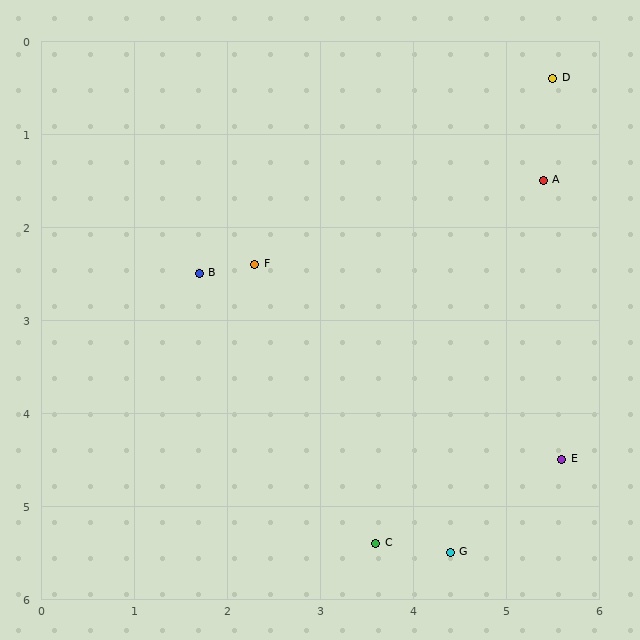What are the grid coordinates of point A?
Point A is at approximately (5.4, 1.5).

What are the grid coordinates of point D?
Point D is at approximately (5.5, 0.4).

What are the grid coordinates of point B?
Point B is at approximately (1.7, 2.5).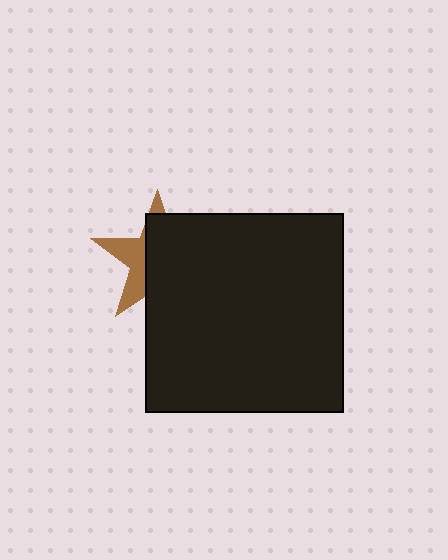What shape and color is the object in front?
The object in front is a black square.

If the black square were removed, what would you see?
You would see the complete brown star.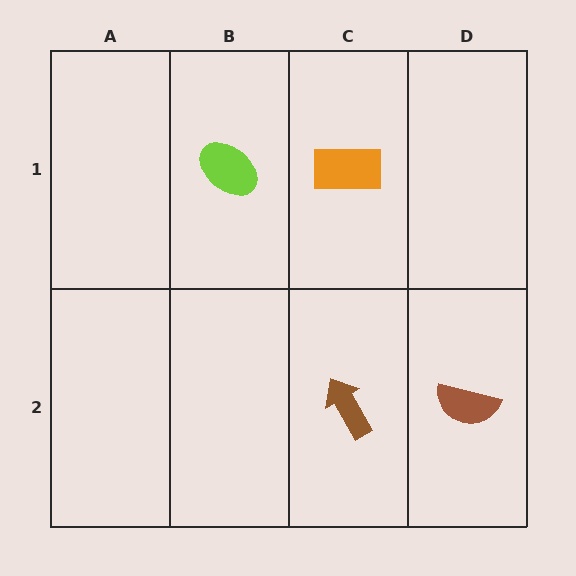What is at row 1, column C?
An orange rectangle.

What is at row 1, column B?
A lime ellipse.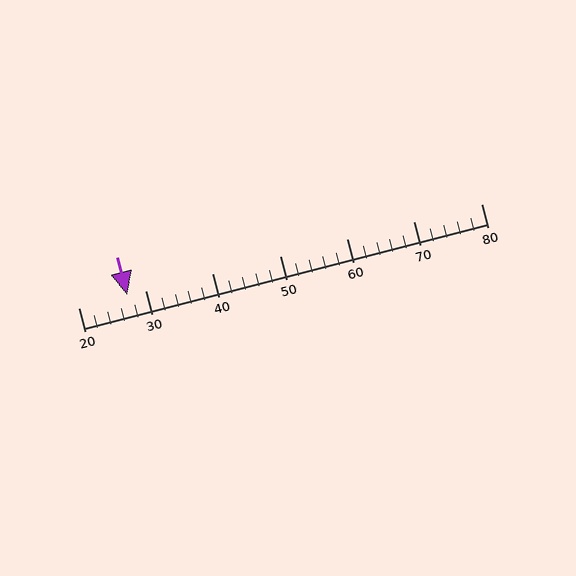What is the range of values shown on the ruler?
The ruler shows values from 20 to 80.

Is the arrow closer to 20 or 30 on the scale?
The arrow is closer to 30.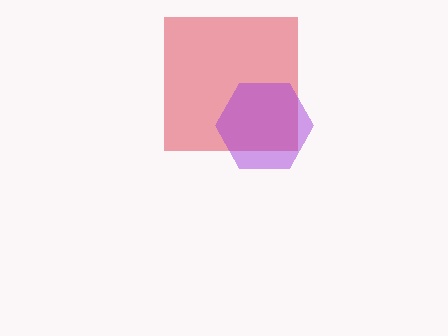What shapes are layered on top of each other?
The layered shapes are: a red square, a purple hexagon.